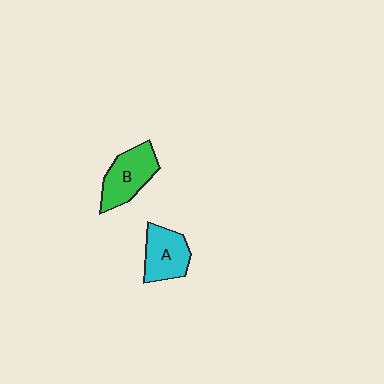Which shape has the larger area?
Shape B (green).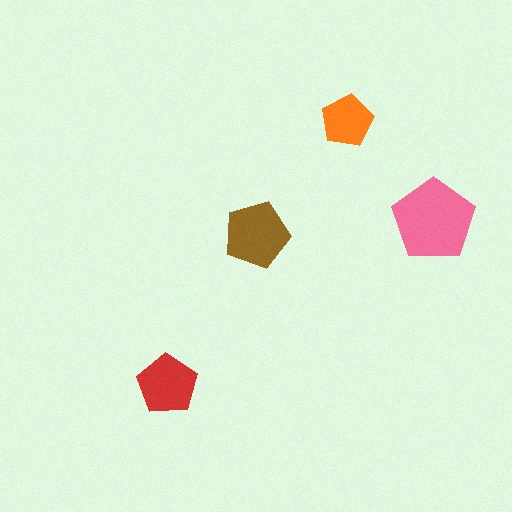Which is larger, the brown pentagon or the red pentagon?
The brown one.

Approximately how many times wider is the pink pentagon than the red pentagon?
About 1.5 times wider.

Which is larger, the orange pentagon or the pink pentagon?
The pink one.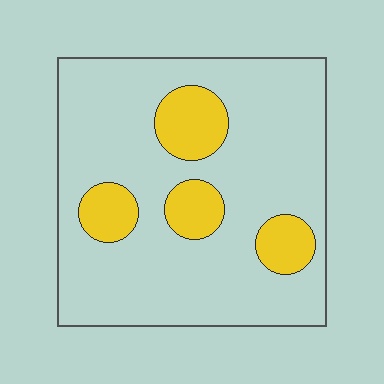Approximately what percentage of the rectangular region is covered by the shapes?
Approximately 20%.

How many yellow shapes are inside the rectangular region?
4.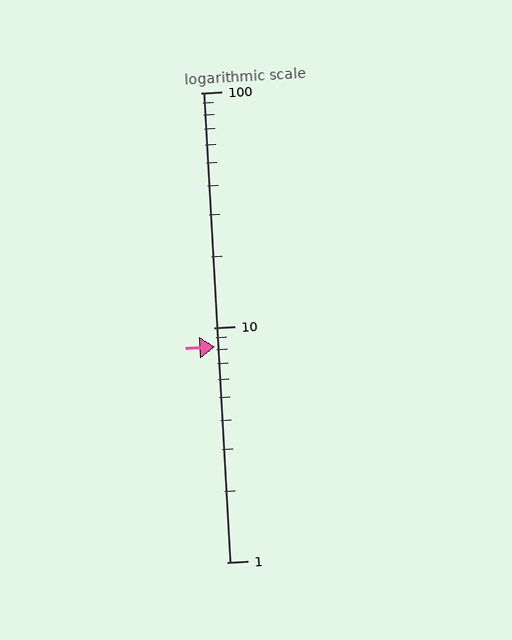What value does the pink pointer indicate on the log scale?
The pointer indicates approximately 8.3.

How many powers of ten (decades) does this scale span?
The scale spans 2 decades, from 1 to 100.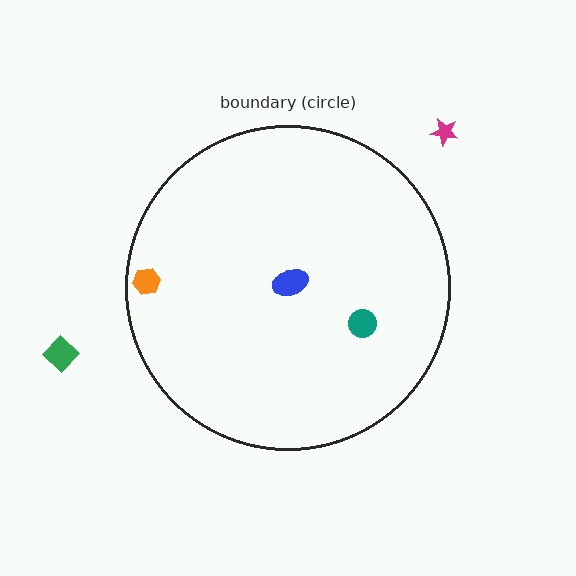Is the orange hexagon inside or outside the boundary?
Inside.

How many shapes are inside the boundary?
3 inside, 2 outside.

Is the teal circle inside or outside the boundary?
Inside.